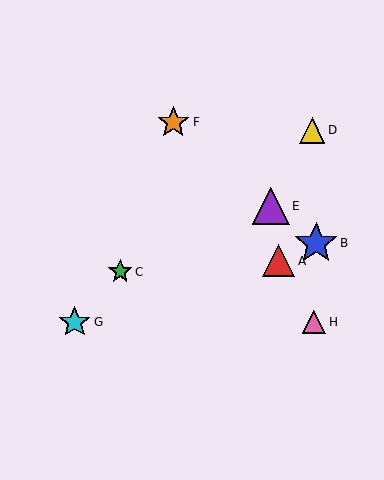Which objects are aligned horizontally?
Objects G, H are aligned horizontally.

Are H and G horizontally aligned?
Yes, both are at y≈322.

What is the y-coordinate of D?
Object D is at y≈130.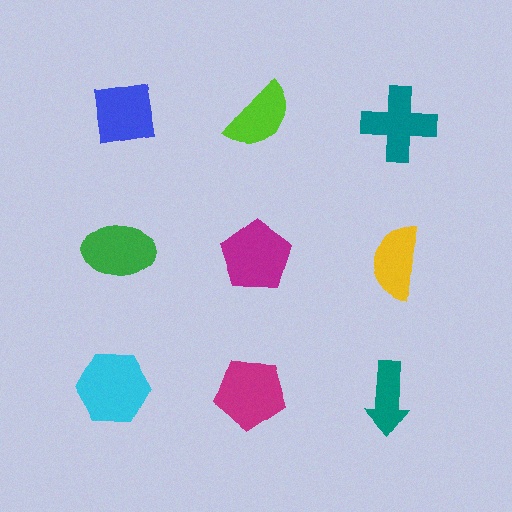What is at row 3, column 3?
A teal arrow.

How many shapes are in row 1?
3 shapes.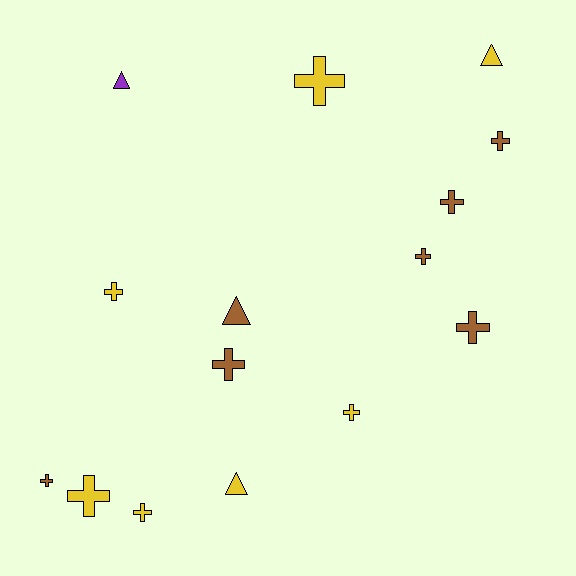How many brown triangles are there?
There is 1 brown triangle.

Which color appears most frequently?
Yellow, with 7 objects.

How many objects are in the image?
There are 15 objects.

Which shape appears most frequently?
Cross, with 11 objects.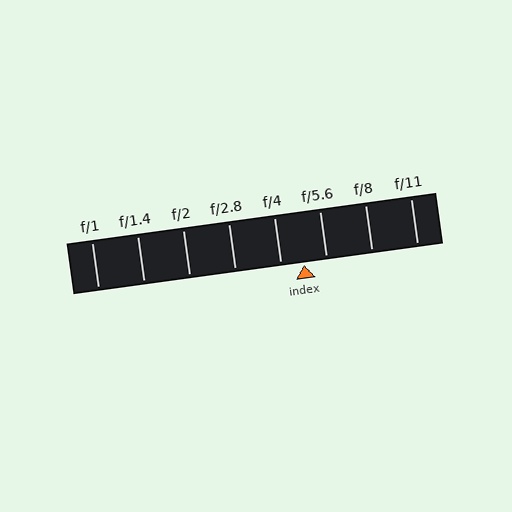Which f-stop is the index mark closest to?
The index mark is closest to f/5.6.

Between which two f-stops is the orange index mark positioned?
The index mark is between f/4 and f/5.6.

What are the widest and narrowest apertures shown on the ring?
The widest aperture shown is f/1 and the narrowest is f/11.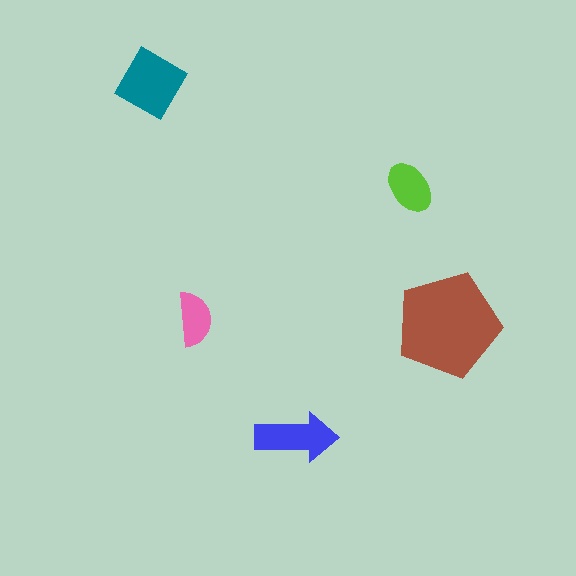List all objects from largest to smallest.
The brown pentagon, the teal square, the blue arrow, the lime ellipse, the pink semicircle.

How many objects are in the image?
There are 5 objects in the image.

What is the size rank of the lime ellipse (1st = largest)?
4th.